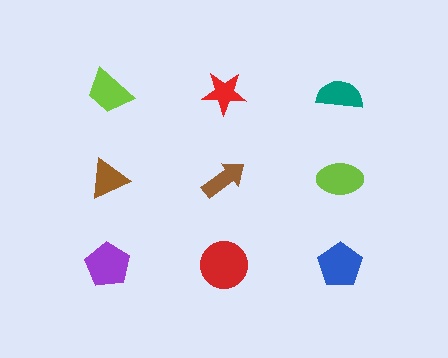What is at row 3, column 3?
A blue pentagon.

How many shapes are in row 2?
3 shapes.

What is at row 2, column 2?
A brown arrow.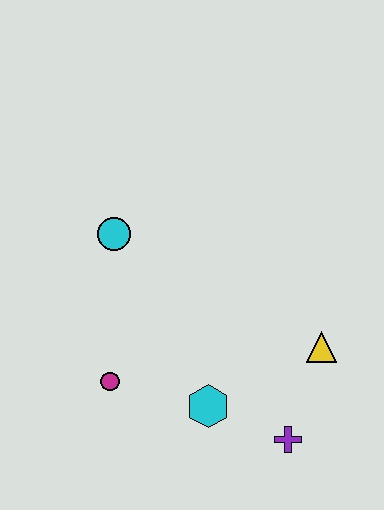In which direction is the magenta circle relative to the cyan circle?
The magenta circle is below the cyan circle.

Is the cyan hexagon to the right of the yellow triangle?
No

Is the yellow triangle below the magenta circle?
No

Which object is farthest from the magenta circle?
The yellow triangle is farthest from the magenta circle.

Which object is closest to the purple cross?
The cyan hexagon is closest to the purple cross.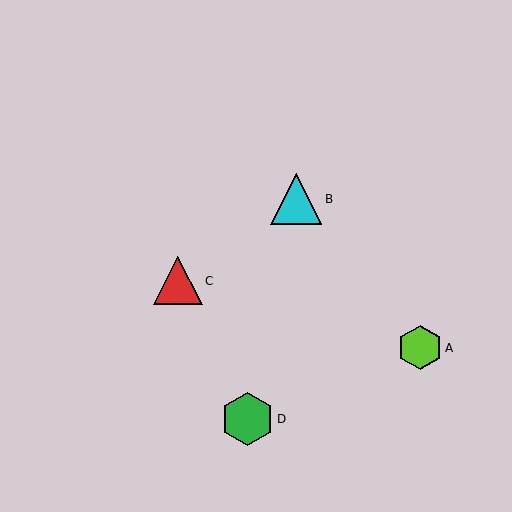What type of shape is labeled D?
Shape D is a green hexagon.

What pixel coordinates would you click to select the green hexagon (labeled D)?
Click at (248, 419) to select the green hexagon D.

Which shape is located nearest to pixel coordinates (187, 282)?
The red triangle (labeled C) at (178, 281) is nearest to that location.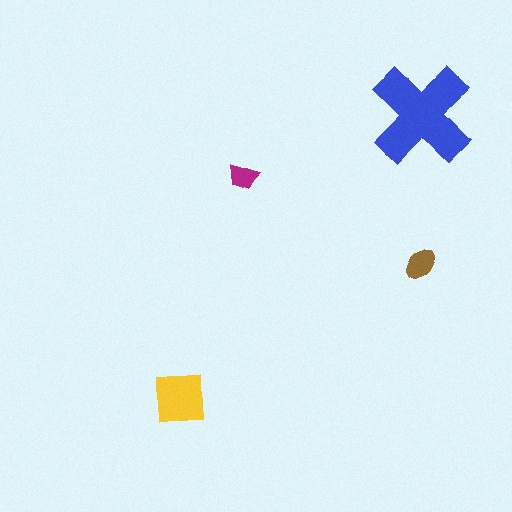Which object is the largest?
The blue cross.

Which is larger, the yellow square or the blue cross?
The blue cross.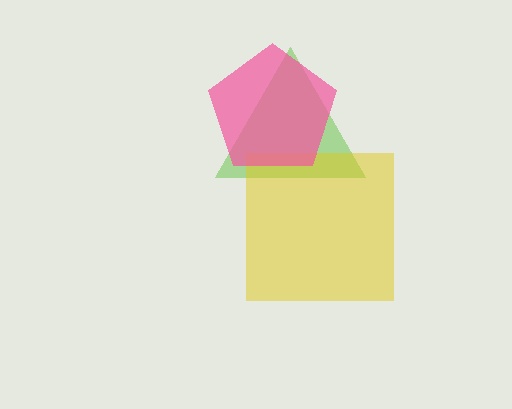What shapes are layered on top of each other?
The layered shapes are: a lime triangle, a yellow square, a pink pentagon.